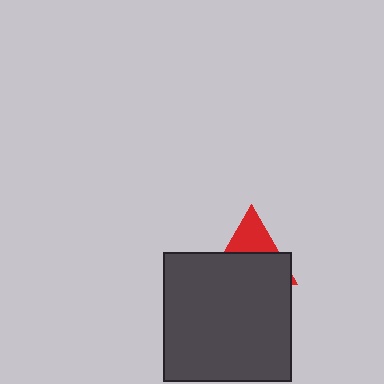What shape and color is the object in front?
The object in front is a dark gray square.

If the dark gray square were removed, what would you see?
You would see the complete red triangle.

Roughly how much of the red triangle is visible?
A small part of it is visible (roughly 35%).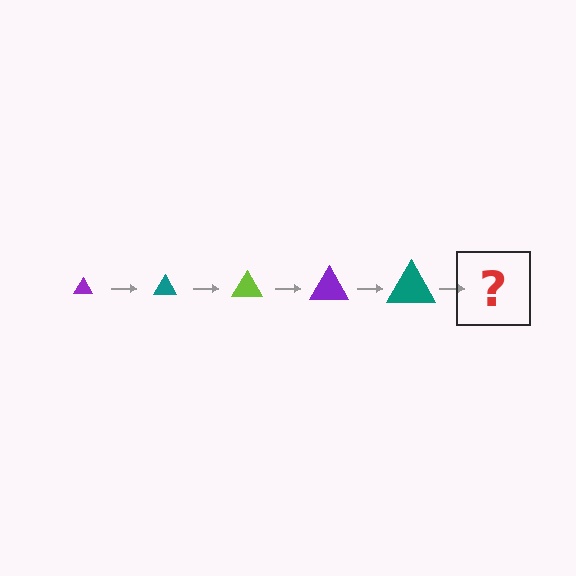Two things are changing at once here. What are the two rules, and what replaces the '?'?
The two rules are that the triangle grows larger each step and the color cycles through purple, teal, and lime. The '?' should be a lime triangle, larger than the previous one.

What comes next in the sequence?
The next element should be a lime triangle, larger than the previous one.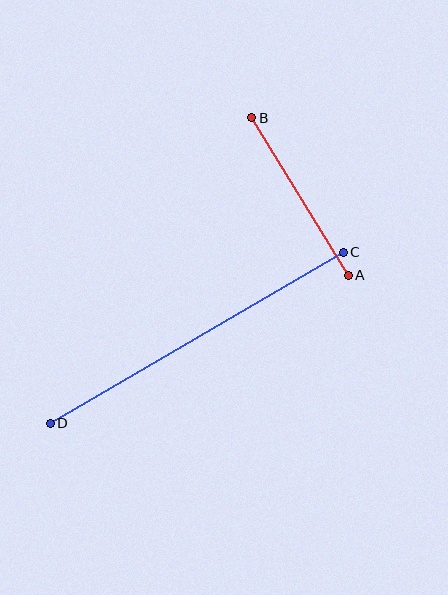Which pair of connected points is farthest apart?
Points C and D are farthest apart.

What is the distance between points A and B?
The distance is approximately 185 pixels.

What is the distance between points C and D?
The distance is approximately 340 pixels.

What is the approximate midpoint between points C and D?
The midpoint is at approximately (197, 338) pixels.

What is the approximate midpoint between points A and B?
The midpoint is at approximately (300, 197) pixels.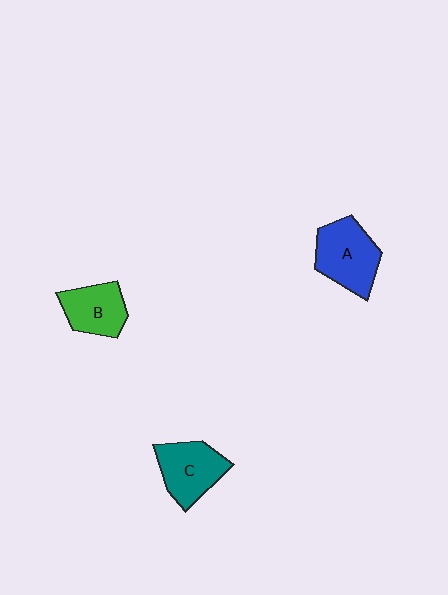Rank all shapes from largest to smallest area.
From largest to smallest: A (blue), C (teal), B (green).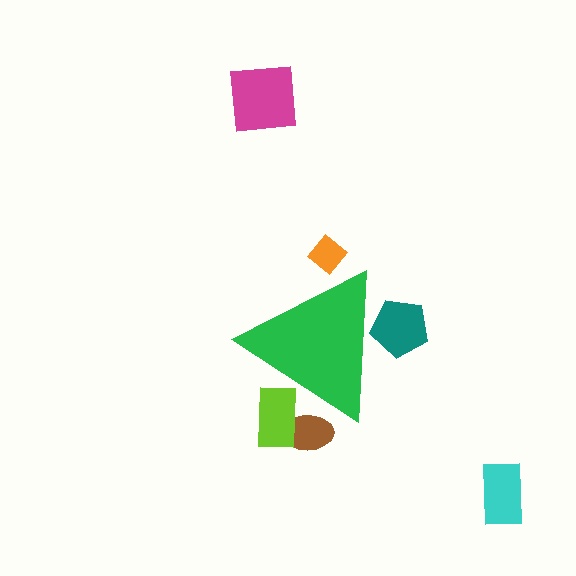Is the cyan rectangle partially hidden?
No, the cyan rectangle is fully visible.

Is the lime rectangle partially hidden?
Yes, the lime rectangle is partially hidden behind the green triangle.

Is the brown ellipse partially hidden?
Yes, the brown ellipse is partially hidden behind the green triangle.